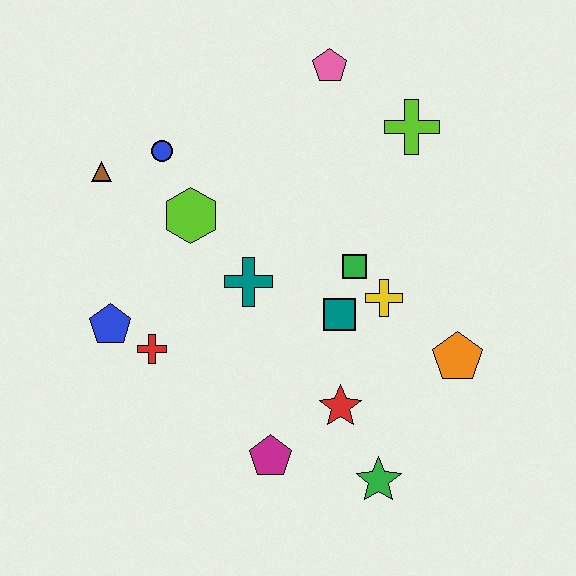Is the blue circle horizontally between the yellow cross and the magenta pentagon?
No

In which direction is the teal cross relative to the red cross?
The teal cross is to the right of the red cross.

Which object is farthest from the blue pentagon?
The lime cross is farthest from the blue pentagon.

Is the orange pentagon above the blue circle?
No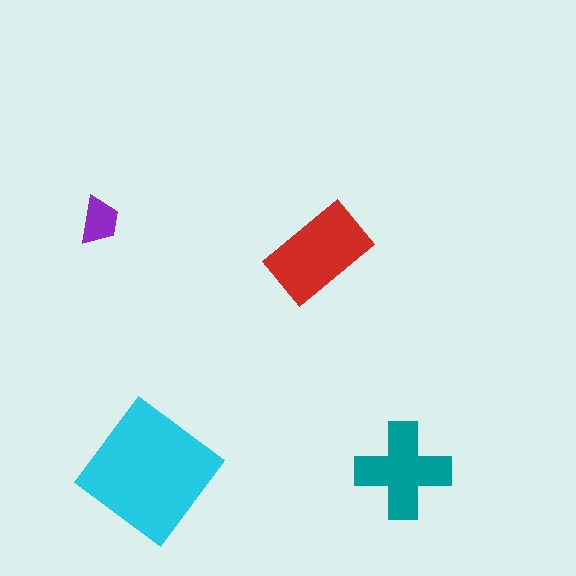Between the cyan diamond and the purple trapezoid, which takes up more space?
The cyan diamond.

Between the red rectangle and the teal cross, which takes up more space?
The red rectangle.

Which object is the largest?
The cyan diamond.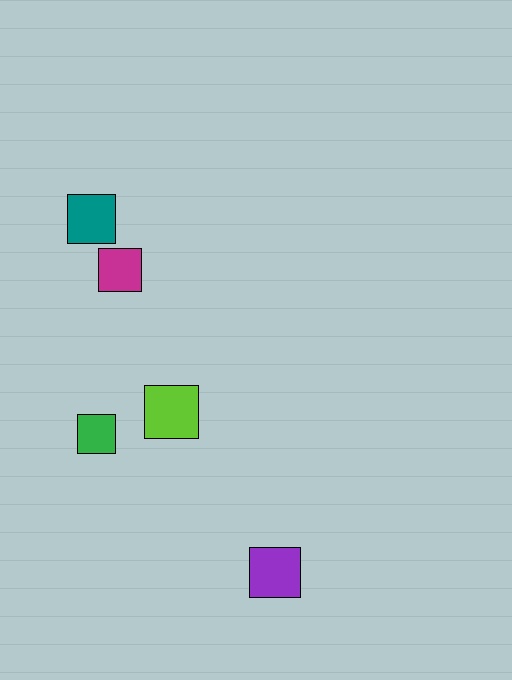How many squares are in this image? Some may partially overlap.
There are 5 squares.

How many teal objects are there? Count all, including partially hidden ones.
There is 1 teal object.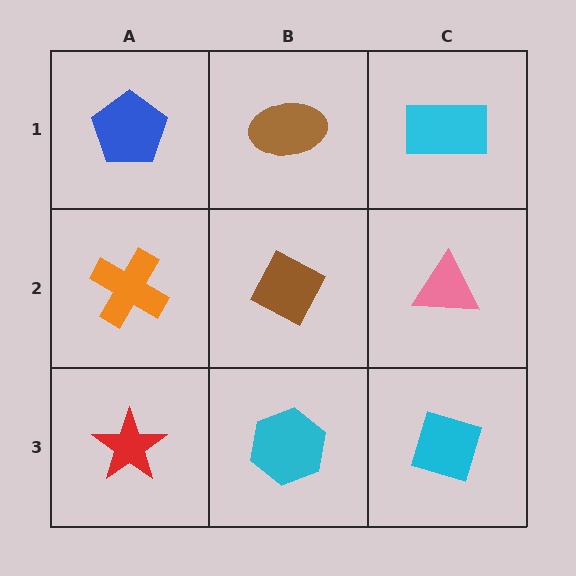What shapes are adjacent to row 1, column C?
A pink triangle (row 2, column C), a brown ellipse (row 1, column B).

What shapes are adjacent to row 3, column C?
A pink triangle (row 2, column C), a cyan hexagon (row 3, column B).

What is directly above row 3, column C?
A pink triangle.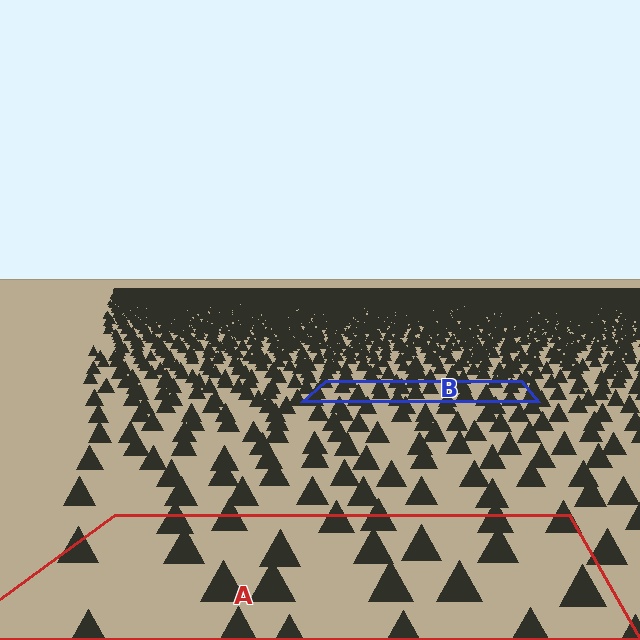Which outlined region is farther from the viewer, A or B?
Region B is farther from the viewer — the texture elements inside it appear smaller and more densely packed.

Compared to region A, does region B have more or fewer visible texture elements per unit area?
Region B has more texture elements per unit area — they are packed more densely because it is farther away.